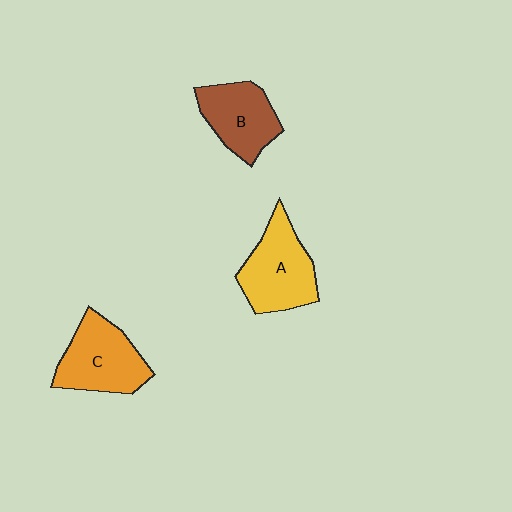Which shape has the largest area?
Shape A (yellow).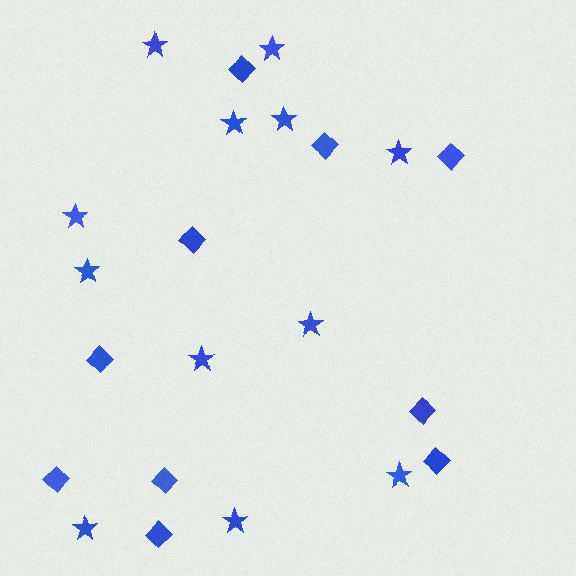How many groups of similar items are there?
There are 2 groups: one group of diamonds (10) and one group of stars (12).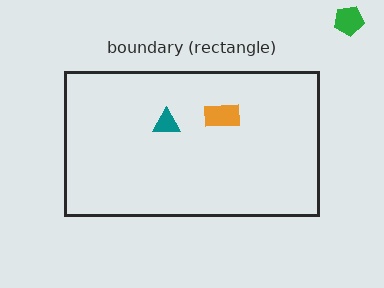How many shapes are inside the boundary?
2 inside, 1 outside.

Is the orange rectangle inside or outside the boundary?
Inside.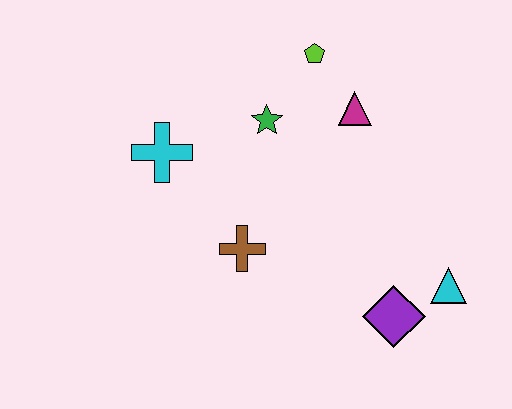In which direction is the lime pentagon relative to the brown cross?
The lime pentagon is above the brown cross.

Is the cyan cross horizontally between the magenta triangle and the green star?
No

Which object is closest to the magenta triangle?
The lime pentagon is closest to the magenta triangle.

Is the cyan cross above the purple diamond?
Yes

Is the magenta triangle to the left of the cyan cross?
No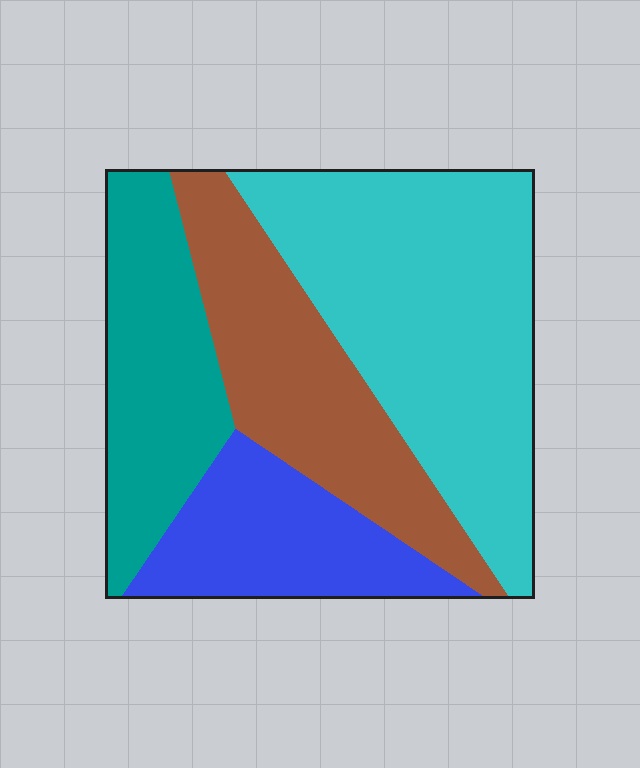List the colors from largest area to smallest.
From largest to smallest: cyan, brown, teal, blue.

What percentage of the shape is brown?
Brown takes up less than a quarter of the shape.